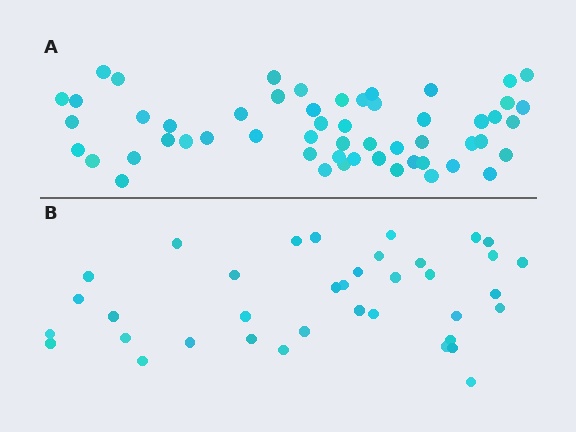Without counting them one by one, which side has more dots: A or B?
Region A (the top region) has more dots.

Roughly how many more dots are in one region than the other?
Region A has approximately 20 more dots than region B.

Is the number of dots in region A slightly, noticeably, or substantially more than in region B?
Region A has substantially more. The ratio is roughly 1.5 to 1.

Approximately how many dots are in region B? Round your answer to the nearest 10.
About 40 dots. (The exact count is 37, which rounds to 40.)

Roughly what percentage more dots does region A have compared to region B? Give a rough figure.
About 50% more.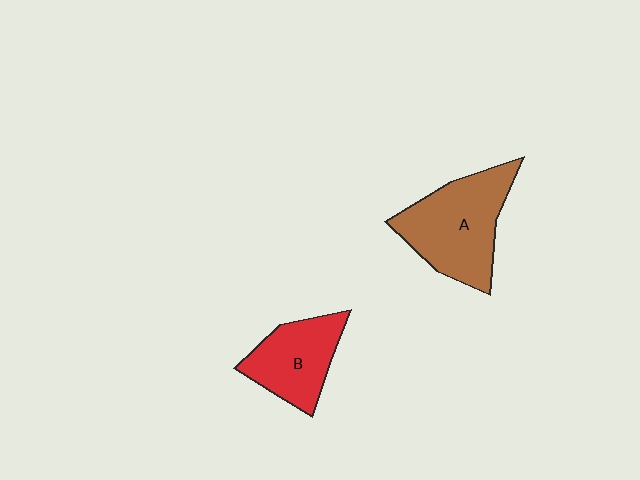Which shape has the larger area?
Shape A (brown).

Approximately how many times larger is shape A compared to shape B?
Approximately 1.4 times.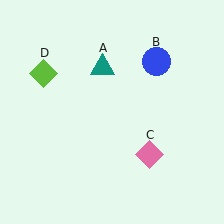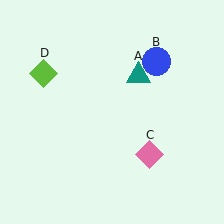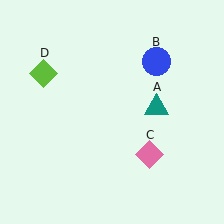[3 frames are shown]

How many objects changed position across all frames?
1 object changed position: teal triangle (object A).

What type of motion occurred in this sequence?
The teal triangle (object A) rotated clockwise around the center of the scene.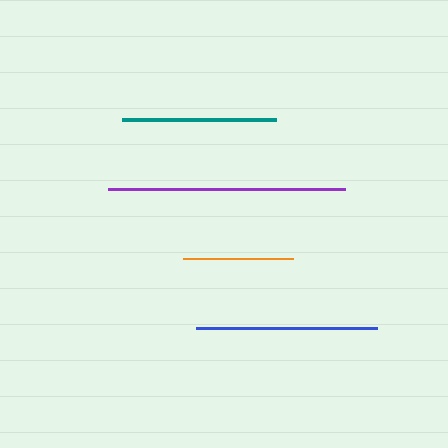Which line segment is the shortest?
The orange line is the shortest at approximately 110 pixels.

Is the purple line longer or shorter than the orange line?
The purple line is longer than the orange line.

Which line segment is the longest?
The purple line is the longest at approximately 237 pixels.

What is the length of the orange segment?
The orange segment is approximately 110 pixels long.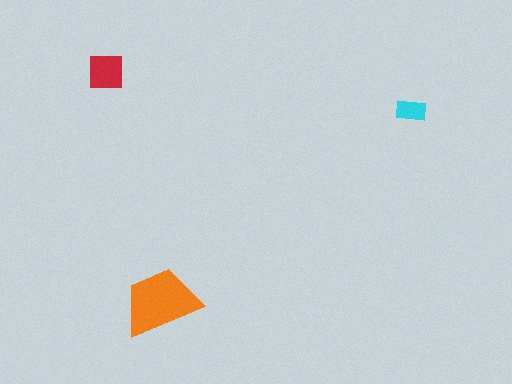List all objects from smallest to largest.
The cyan rectangle, the red square, the orange trapezoid.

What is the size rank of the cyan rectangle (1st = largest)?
3rd.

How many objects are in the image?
There are 3 objects in the image.